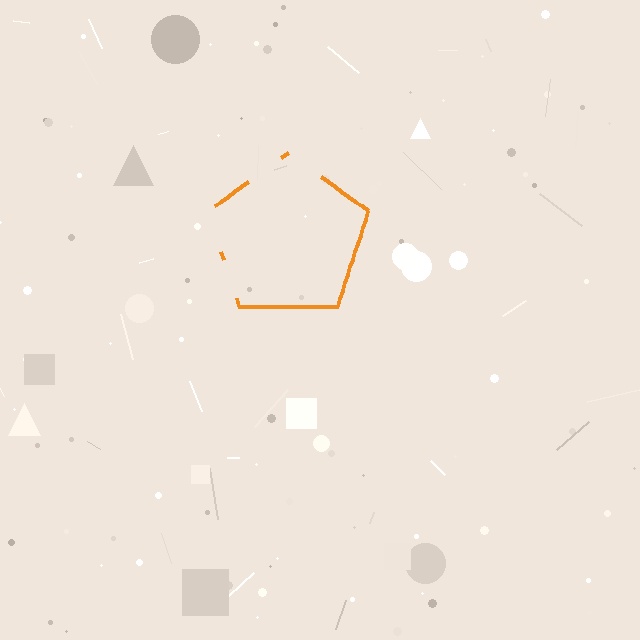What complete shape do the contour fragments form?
The contour fragments form a pentagon.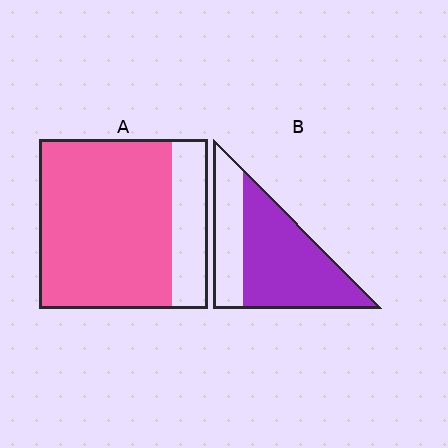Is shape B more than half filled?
Yes.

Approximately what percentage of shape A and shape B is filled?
A is approximately 80% and B is approximately 70%.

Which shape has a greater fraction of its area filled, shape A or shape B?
Shape A.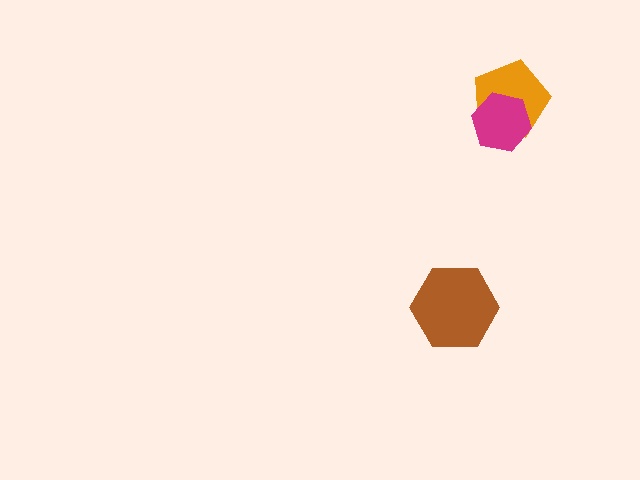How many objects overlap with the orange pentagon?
1 object overlaps with the orange pentagon.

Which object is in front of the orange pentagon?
The magenta hexagon is in front of the orange pentagon.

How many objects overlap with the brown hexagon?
0 objects overlap with the brown hexagon.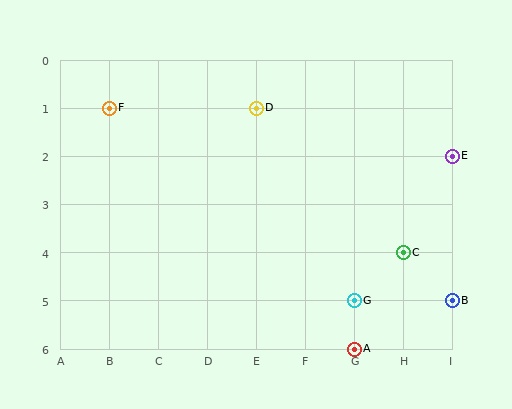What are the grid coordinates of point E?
Point E is at grid coordinates (I, 2).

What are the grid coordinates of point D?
Point D is at grid coordinates (E, 1).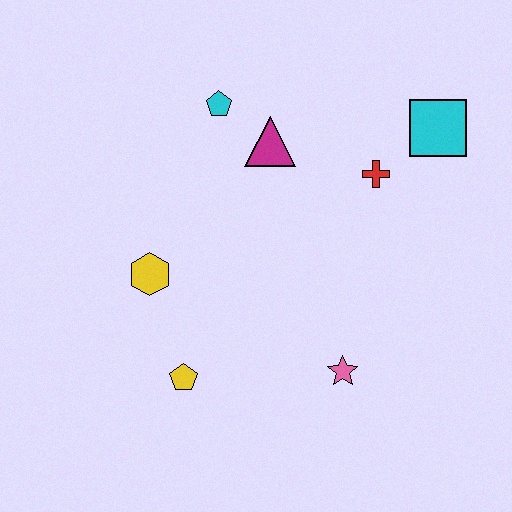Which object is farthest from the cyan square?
The yellow pentagon is farthest from the cyan square.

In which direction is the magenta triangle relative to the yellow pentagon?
The magenta triangle is above the yellow pentagon.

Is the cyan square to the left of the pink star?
No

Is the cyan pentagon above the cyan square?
Yes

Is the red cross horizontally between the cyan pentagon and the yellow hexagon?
No